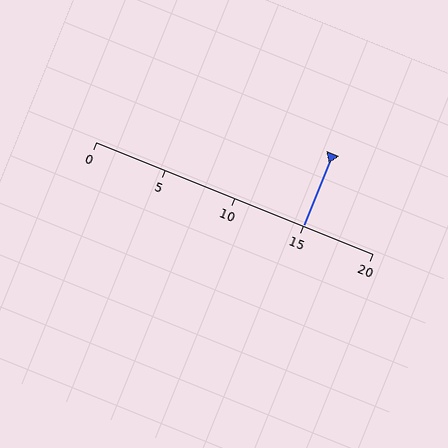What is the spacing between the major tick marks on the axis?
The major ticks are spaced 5 apart.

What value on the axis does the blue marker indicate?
The marker indicates approximately 15.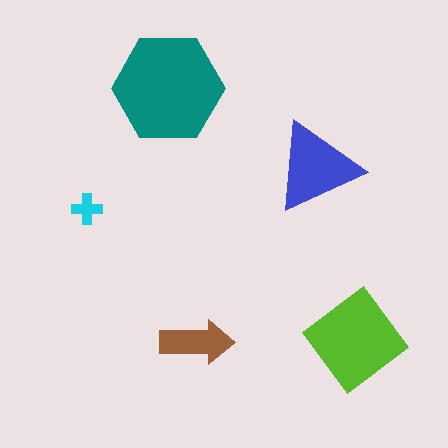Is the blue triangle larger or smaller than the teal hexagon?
Smaller.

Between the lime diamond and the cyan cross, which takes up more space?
The lime diamond.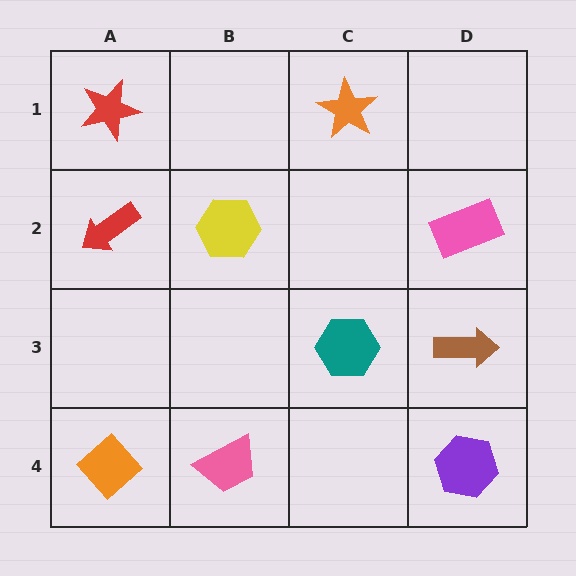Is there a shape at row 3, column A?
No, that cell is empty.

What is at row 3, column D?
A brown arrow.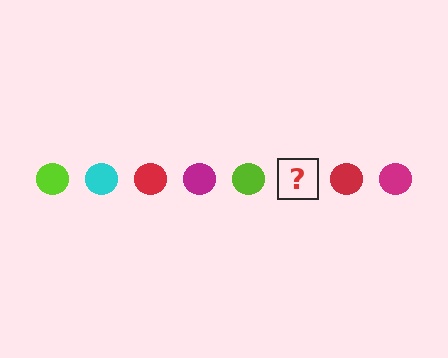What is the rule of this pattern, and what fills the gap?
The rule is that the pattern cycles through lime, cyan, red, magenta circles. The gap should be filled with a cyan circle.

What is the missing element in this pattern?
The missing element is a cyan circle.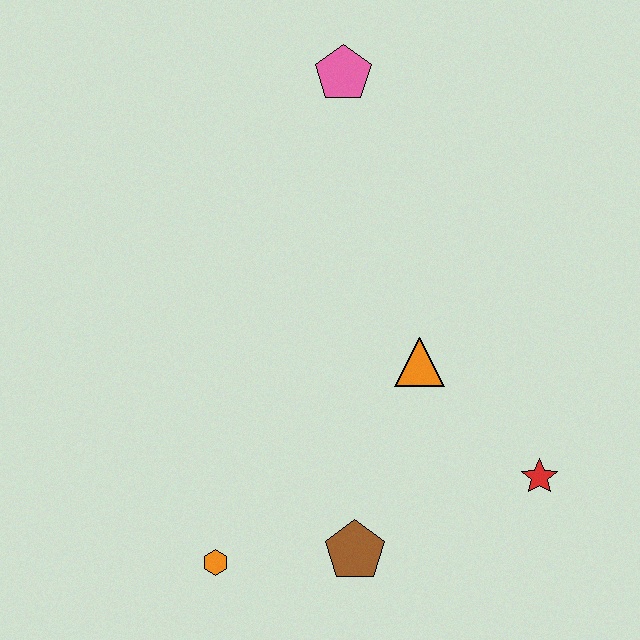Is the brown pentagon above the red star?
No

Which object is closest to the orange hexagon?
The brown pentagon is closest to the orange hexagon.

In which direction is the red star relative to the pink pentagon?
The red star is below the pink pentagon.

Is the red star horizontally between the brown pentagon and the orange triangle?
No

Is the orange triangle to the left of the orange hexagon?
No